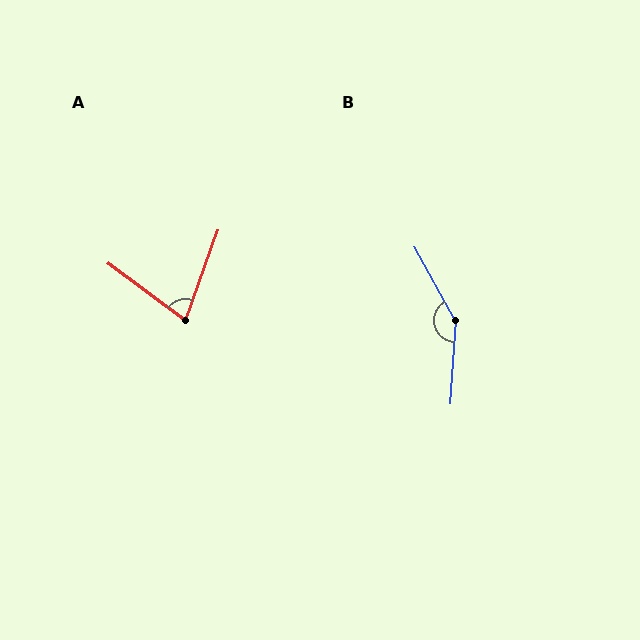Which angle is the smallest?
A, at approximately 73 degrees.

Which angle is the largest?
B, at approximately 147 degrees.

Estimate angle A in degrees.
Approximately 73 degrees.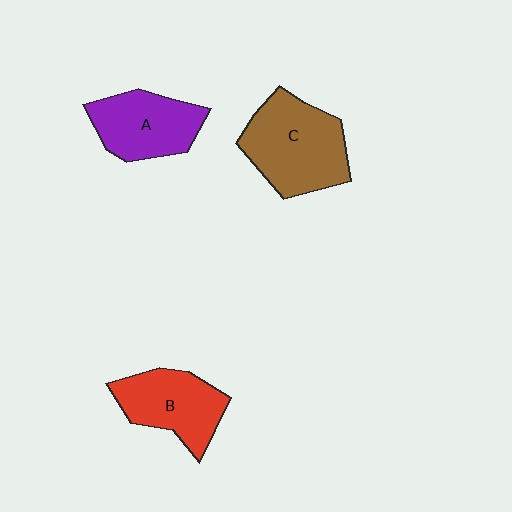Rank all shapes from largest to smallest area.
From largest to smallest: C (brown), B (red), A (purple).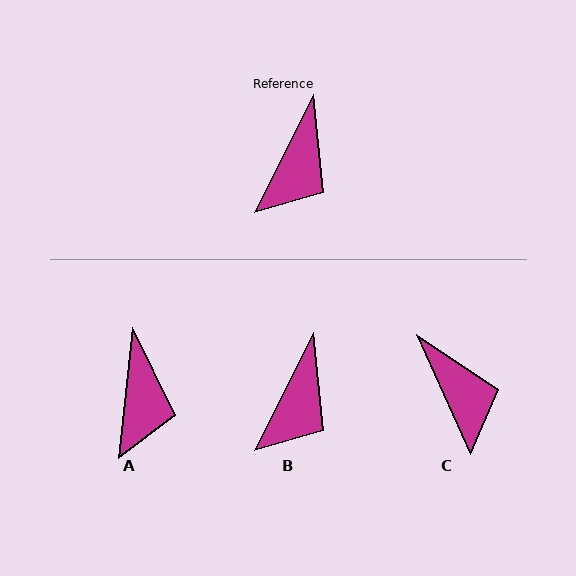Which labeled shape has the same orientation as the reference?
B.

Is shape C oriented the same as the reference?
No, it is off by about 50 degrees.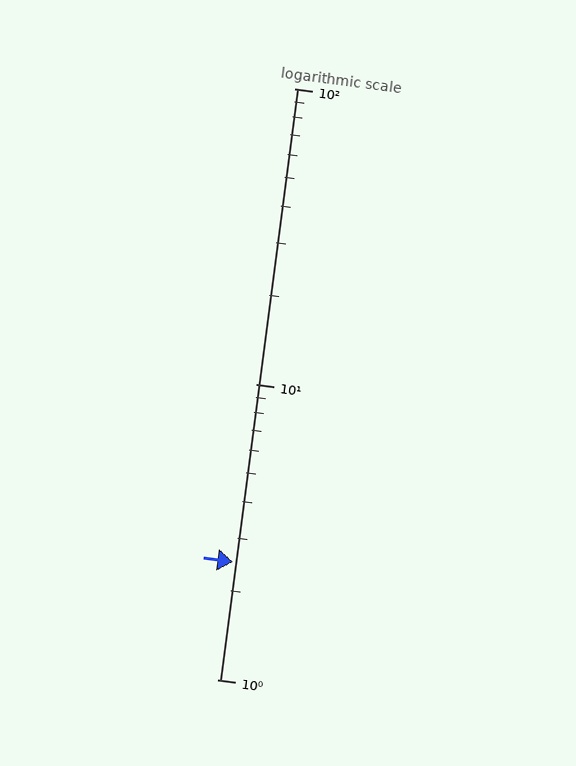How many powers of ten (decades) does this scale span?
The scale spans 2 decades, from 1 to 100.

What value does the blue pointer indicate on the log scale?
The pointer indicates approximately 2.5.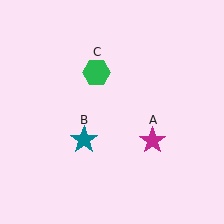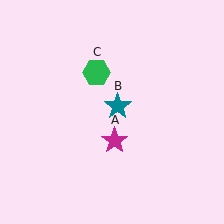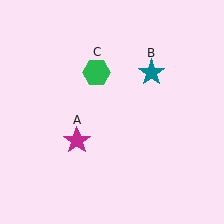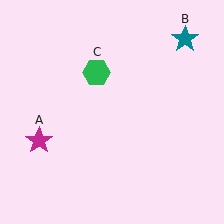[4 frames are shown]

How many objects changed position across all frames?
2 objects changed position: magenta star (object A), teal star (object B).